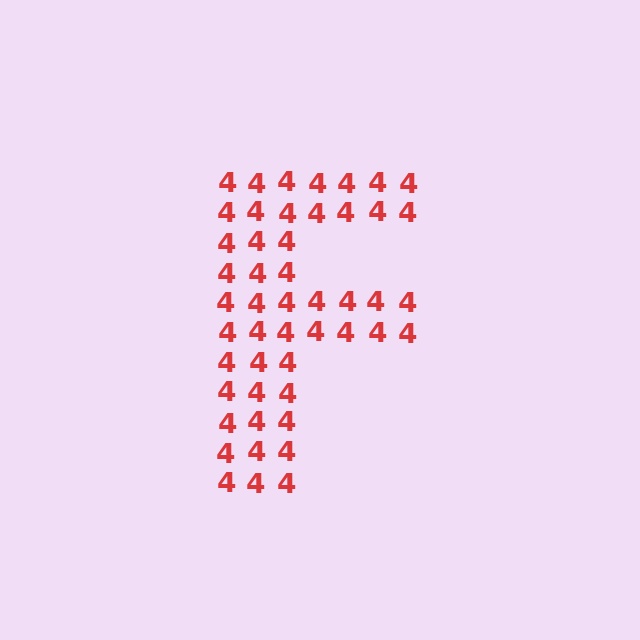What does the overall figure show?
The overall figure shows the letter F.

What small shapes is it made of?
It is made of small digit 4's.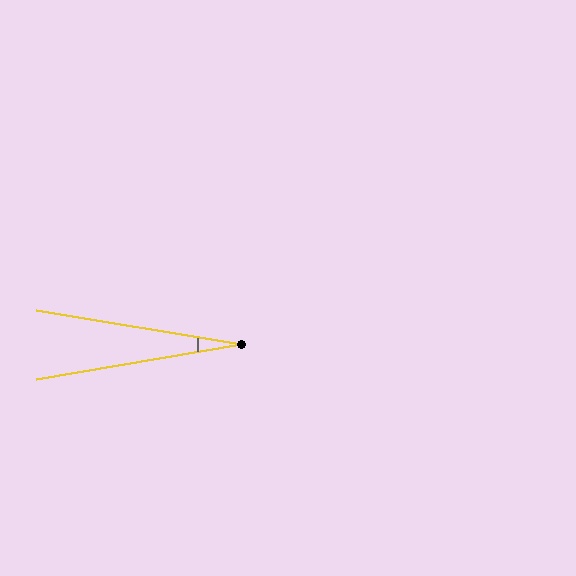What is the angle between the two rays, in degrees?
Approximately 19 degrees.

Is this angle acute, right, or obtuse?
It is acute.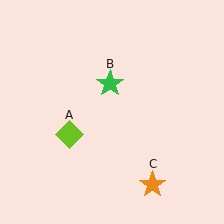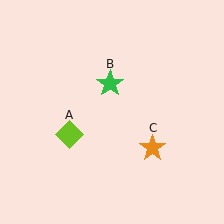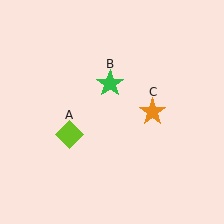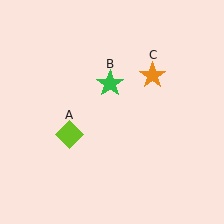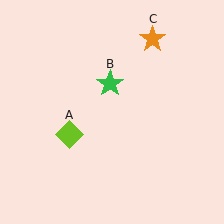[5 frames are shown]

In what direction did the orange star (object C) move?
The orange star (object C) moved up.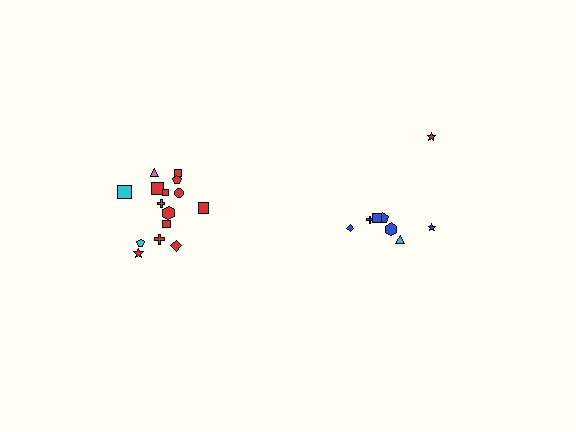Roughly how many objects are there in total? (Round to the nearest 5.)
Roughly 25 objects in total.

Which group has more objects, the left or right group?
The left group.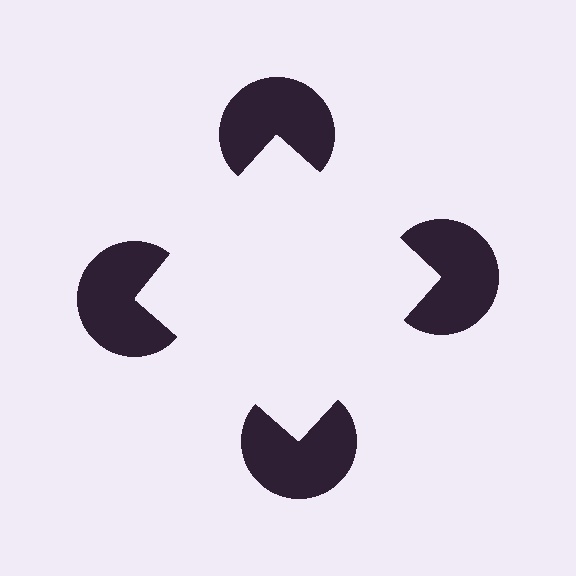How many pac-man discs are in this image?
There are 4 — one at each vertex of the illusory square.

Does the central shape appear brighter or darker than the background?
It typically appears slightly brighter than the background, even though no actual brightness change is drawn.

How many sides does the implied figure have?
4 sides.